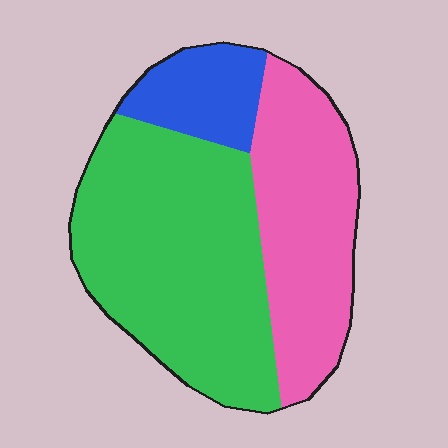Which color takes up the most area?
Green, at roughly 55%.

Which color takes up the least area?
Blue, at roughly 15%.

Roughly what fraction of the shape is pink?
Pink covers about 35% of the shape.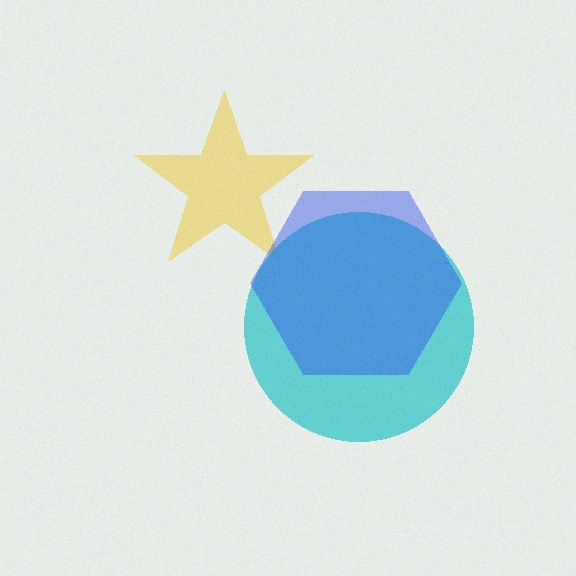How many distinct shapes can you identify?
There are 3 distinct shapes: a yellow star, a cyan circle, a blue hexagon.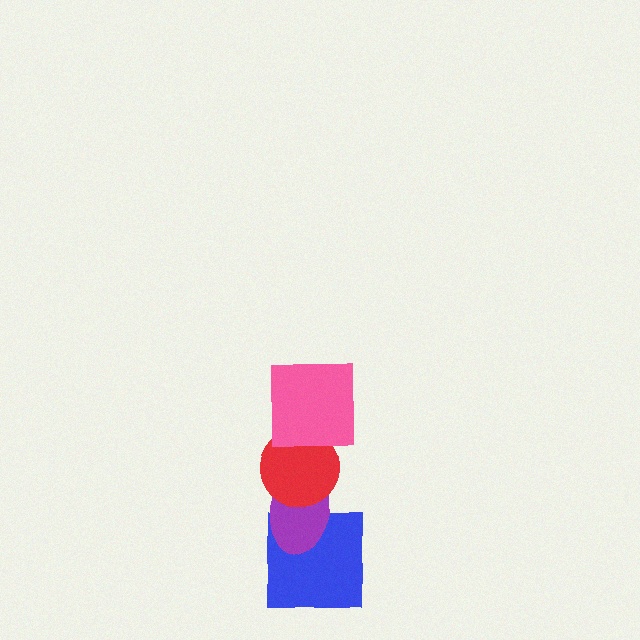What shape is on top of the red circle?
The pink square is on top of the red circle.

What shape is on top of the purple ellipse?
The red circle is on top of the purple ellipse.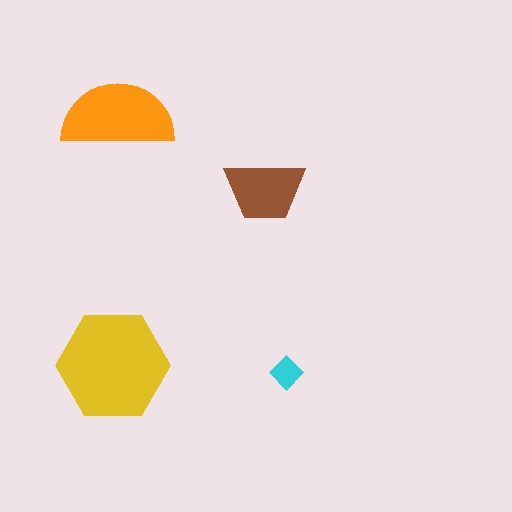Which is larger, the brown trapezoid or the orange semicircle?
The orange semicircle.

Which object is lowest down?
The cyan diamond is bottommost.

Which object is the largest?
The yellow hexagon.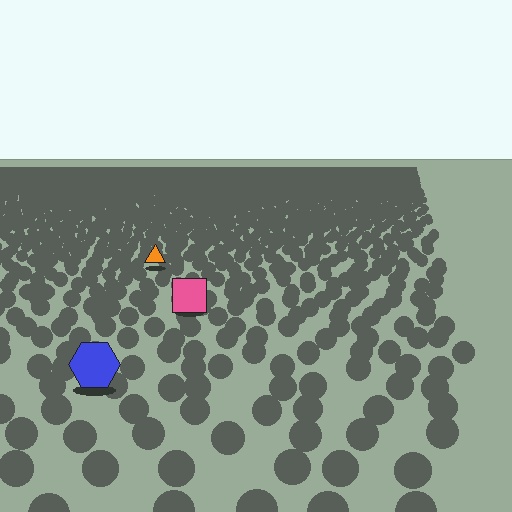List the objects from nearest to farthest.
From nearest to farthest: the blue hexagon, the pink square, the orange triangle.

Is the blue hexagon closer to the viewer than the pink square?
Yes. The blue hexagon is closer — you can tell from the texture gradient: the ground texture is coarser near it.